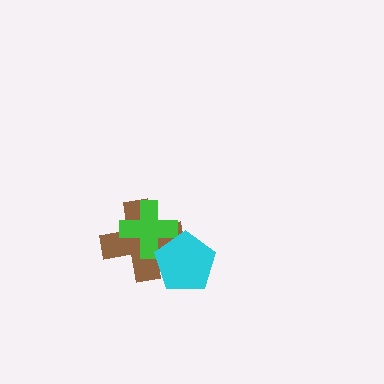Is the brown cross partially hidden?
Yes, it is partially covered by another shape.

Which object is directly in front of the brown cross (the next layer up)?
The green cross is directly in front of the brown cross.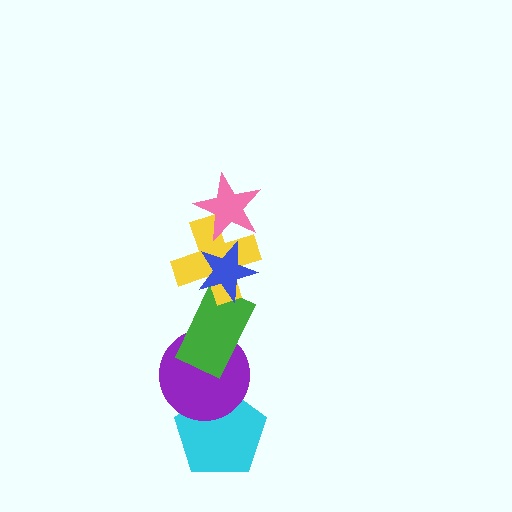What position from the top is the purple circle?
The purple circle is 5th from the top.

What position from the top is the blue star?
The blue star is 2nd from the top.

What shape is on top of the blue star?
The pink star is on top of the blue star.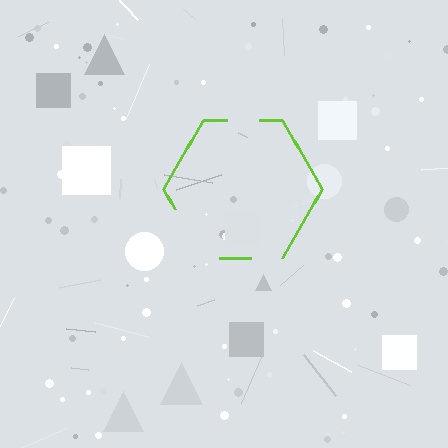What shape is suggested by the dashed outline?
The dashed outline suggests a hexagon.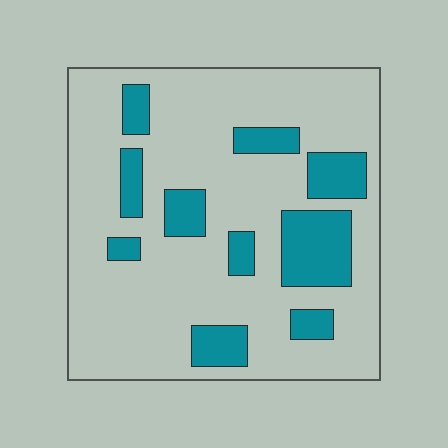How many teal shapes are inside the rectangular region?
10.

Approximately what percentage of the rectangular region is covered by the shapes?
Approximately 20%.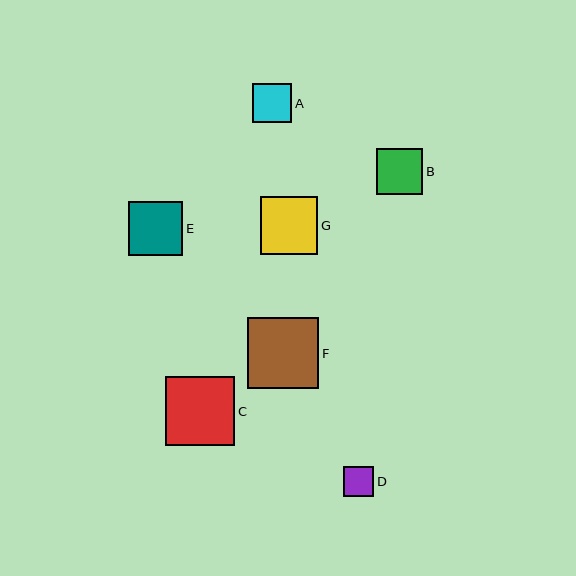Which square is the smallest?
Square D is the smallest with a size of approximately 30 pixels.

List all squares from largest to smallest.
From largest to smallest: F, C, G, E, B, A, D.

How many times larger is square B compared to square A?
Square B is approximately 1.2 times the size of square A.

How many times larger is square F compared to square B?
Square F is approximately 1.5 times the size of square B.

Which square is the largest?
Square F is the largest with a size of approximately 71 pixels.